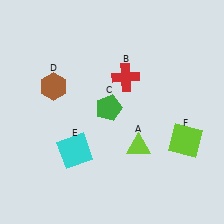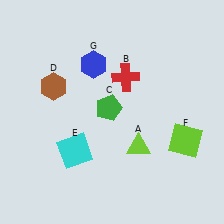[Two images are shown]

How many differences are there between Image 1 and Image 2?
There is 1 difference between the two images.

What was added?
A blue hexagon (G) was added in Image 2.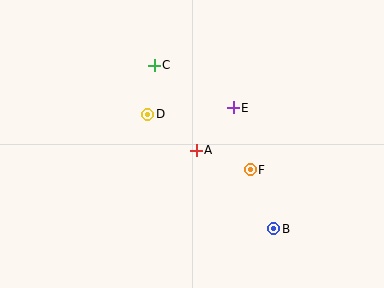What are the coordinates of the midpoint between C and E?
The midpoint between C and E is at (194, 87).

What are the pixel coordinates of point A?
Point A is at (196, 150).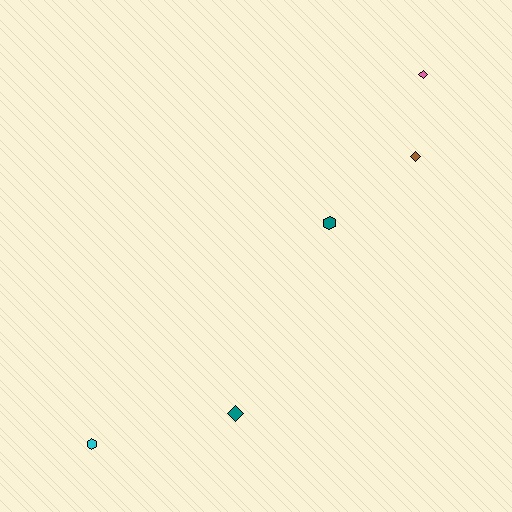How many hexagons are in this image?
There are 2 hexagons.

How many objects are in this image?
There are 5 objects.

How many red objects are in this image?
There are no red objects.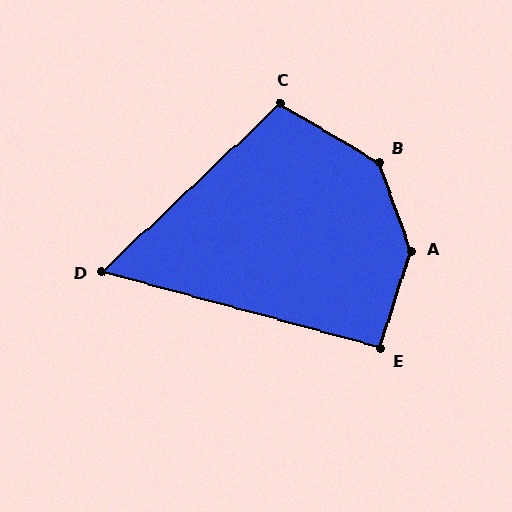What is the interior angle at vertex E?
Approximately 92 degrees (approximately right).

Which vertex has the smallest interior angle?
D, at approximately 59 degrees.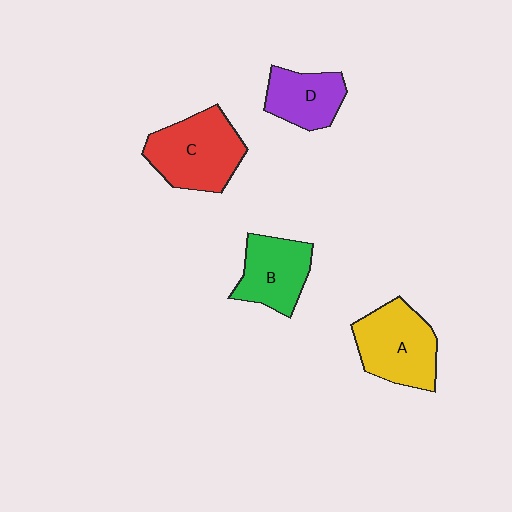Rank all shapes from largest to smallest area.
From largest to smallest: C (red), A (yellow), B (green), D (purple).